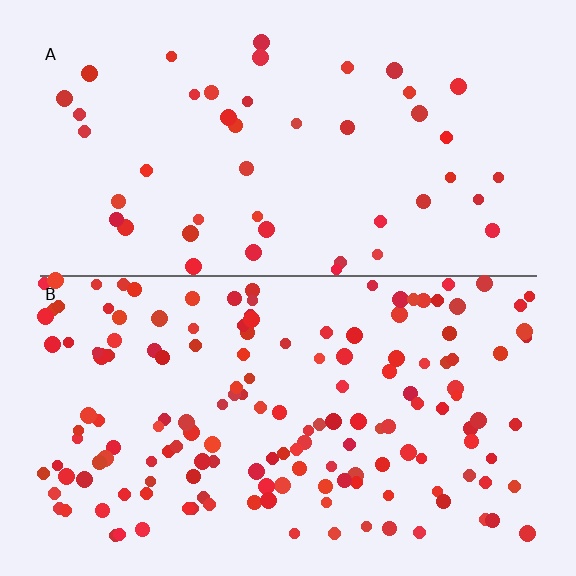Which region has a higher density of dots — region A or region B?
B (the bottom).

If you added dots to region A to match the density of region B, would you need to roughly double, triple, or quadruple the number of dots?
Approximately triple.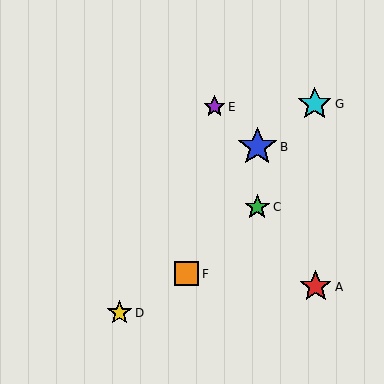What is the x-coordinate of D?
Object D is at x≈120.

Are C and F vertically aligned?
No, C is at x≈257 and F is at x≈187.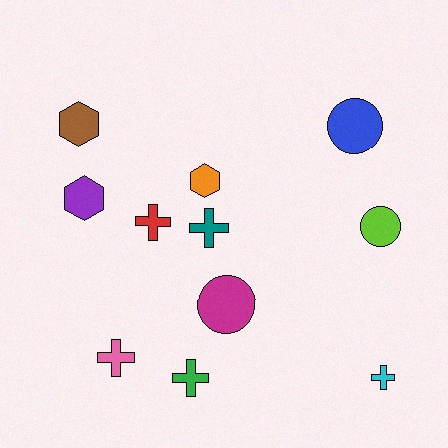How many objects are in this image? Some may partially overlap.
There are 11 objects.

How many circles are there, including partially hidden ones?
There are 3 circles.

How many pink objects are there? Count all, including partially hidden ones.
There is 1 pink object.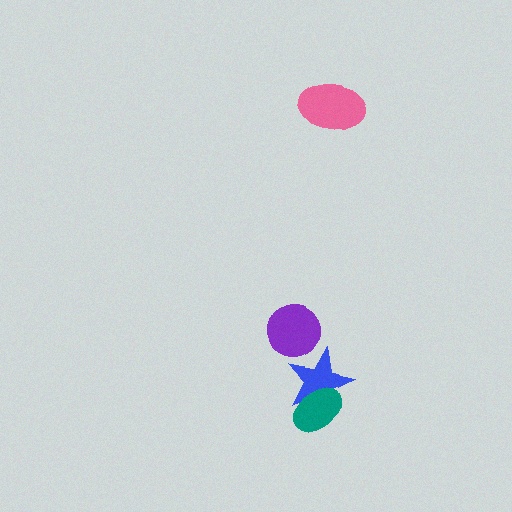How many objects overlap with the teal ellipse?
1 object overlaps with the teal ellipse.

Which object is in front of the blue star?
The teal ellipse is in front of the blue star.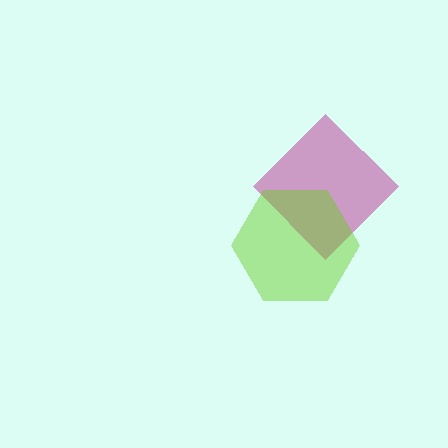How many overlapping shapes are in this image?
There are 2 overlapping shapes in the image.